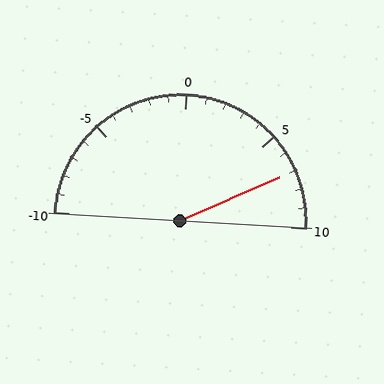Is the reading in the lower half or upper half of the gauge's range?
The reading is in the upper half of the range (-10 to 10).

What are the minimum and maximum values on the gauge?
The gauge ranges from -10 to 10.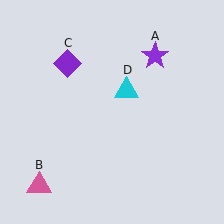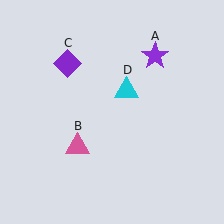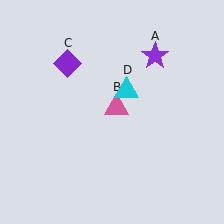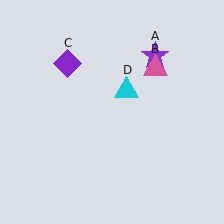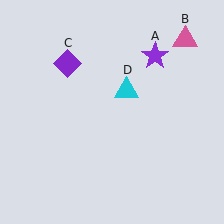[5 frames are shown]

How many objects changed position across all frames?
1 object changed position: pink triangle (object B).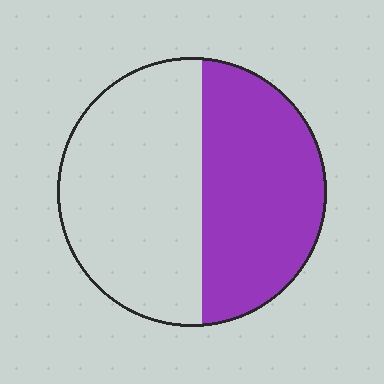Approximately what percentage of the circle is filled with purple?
Approximately 45%.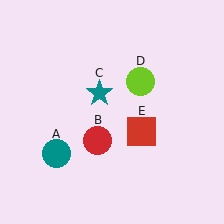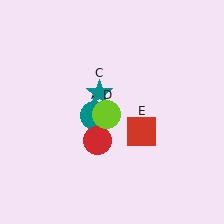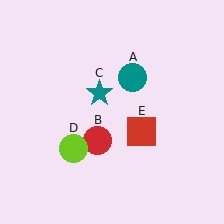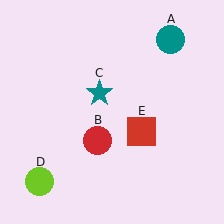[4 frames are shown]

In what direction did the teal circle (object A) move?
The teal circle (object A) moved up and to the right.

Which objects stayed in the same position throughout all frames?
Red circle (object B) and teal star (object C) and red square (object E) remained stationary.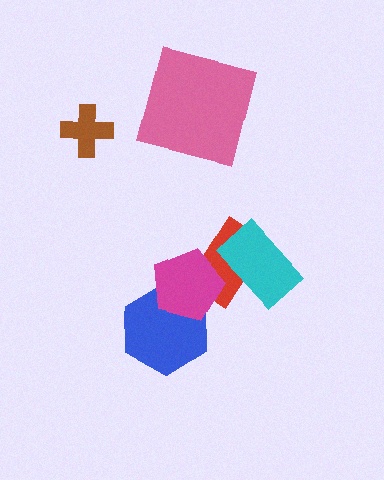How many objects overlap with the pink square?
0 objects overlap with the pink square.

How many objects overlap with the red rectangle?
2 objects overlap with the red rectangle.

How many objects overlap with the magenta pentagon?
2 objects overlap with the magenta pentagon.